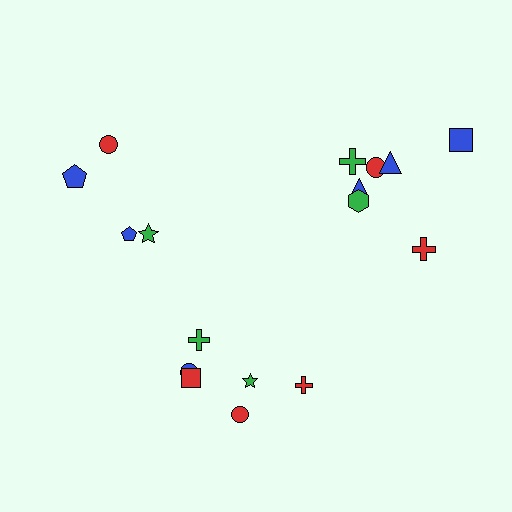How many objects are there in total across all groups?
There are 17 objects.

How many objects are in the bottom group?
There are 6 objects.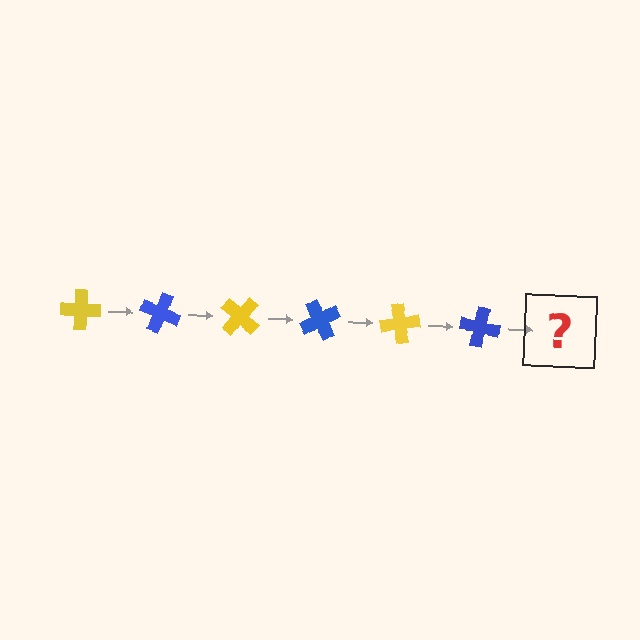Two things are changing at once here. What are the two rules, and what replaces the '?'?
The two rules are that it rotates 20 degrees each step and the color cycles through yellow and blue. The '?' should be a yellow cross, rotated 120 degrees from the start.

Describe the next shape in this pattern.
It should be a yellow cross, rotated 120 degrees from the start.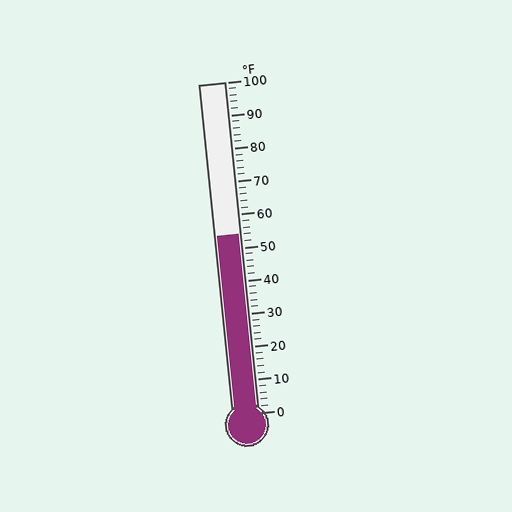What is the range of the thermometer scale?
The thermometer scale ranges from 0°F to 100°F.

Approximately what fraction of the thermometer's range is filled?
The thermometer is filled to approximately 55% of its range.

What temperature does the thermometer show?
The thermometer shows approximately 54°F.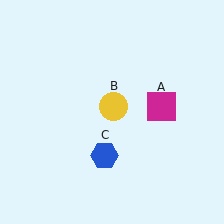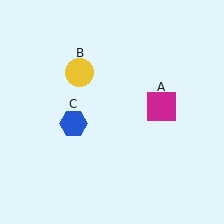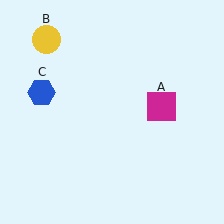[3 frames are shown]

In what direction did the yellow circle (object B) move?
The yellow circle (object B) moved up and to the left.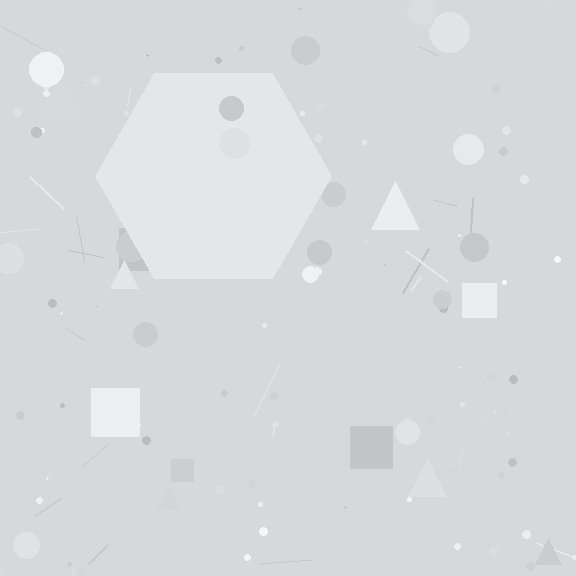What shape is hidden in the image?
A hexagon is hidden in the image.